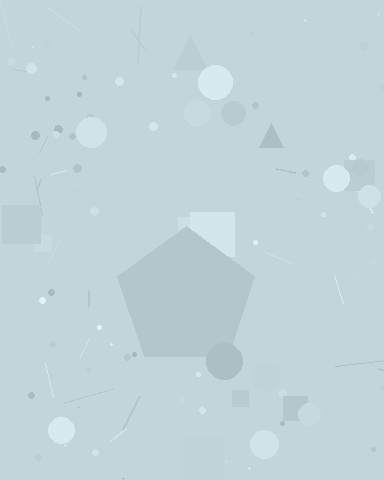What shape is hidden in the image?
A pentagon is hidden in the image.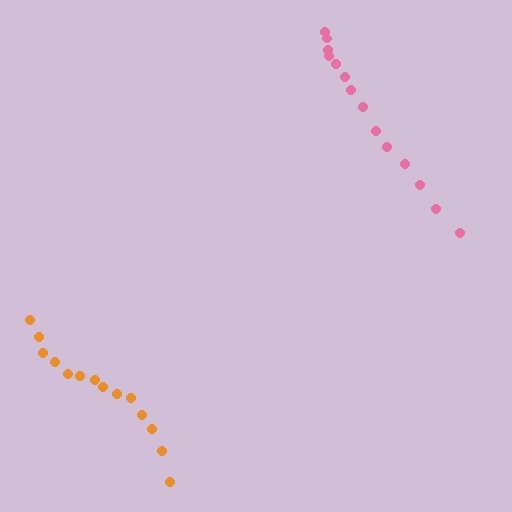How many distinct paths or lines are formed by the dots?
There are 2 distinct paths.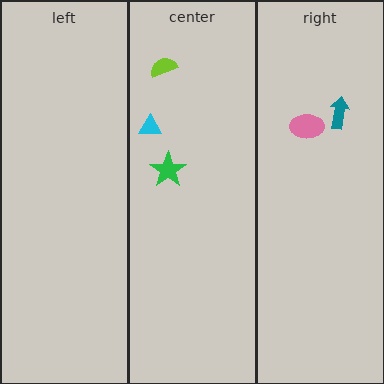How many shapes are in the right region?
2.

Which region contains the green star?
The center region.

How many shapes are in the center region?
3.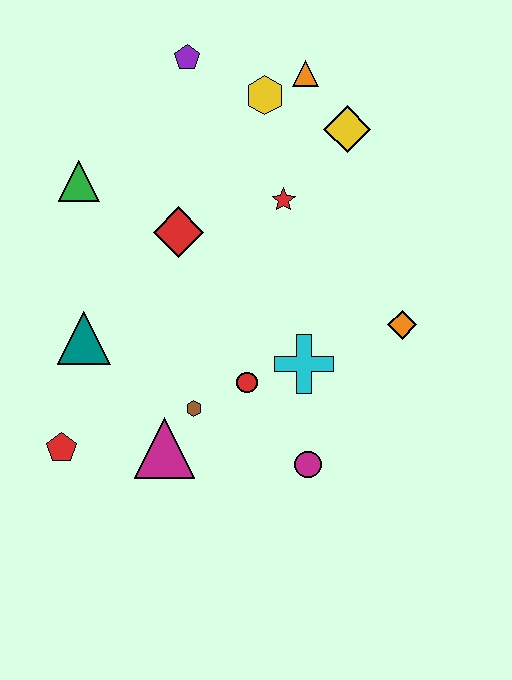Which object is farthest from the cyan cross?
The purple pentagon is farthest from the cyan cross.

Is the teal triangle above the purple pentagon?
No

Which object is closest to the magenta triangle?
The brown hexagon is closest to the magenta triangle.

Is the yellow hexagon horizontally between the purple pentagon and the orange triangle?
Yes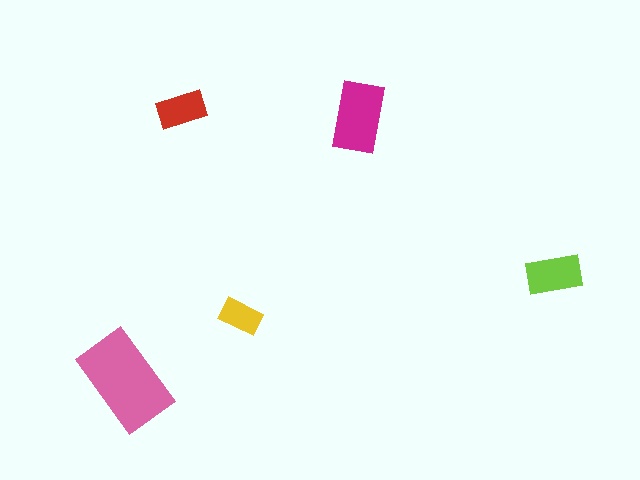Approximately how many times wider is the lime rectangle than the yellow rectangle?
About 1.5 times wider.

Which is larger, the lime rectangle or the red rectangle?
The lime one.